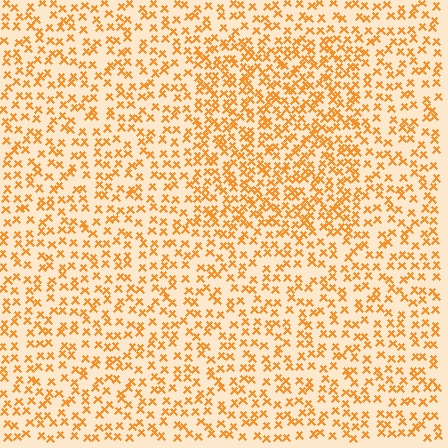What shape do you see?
I see a rectangle.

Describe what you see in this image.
The image contains small orange elements arranged at two different densities. A rectangle-shaped region is visible where the elements are more densely packed than the surrounding area.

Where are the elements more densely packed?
The elements are more densely packed inside the rectangle boundary.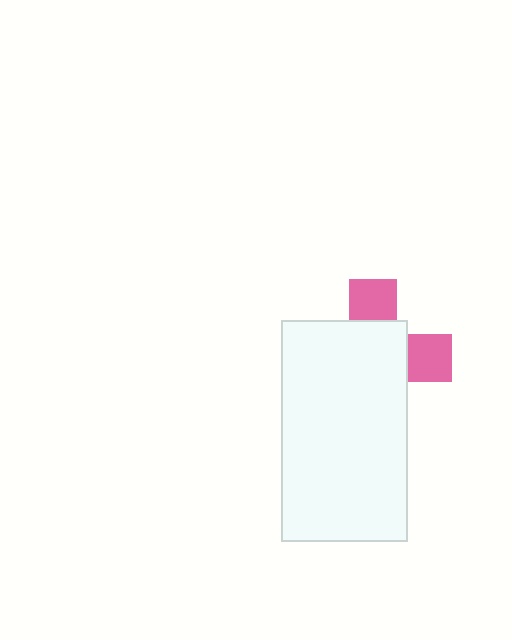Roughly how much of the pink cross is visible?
A small part of it is visible (roughly 31%).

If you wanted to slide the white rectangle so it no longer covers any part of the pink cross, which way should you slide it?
Slide it toward the lower-left — that is the most direct way to separate the two shapes.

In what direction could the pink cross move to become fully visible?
The pink cross could move toward the upper-right. That would shift it out from behind the white rectangle entirely.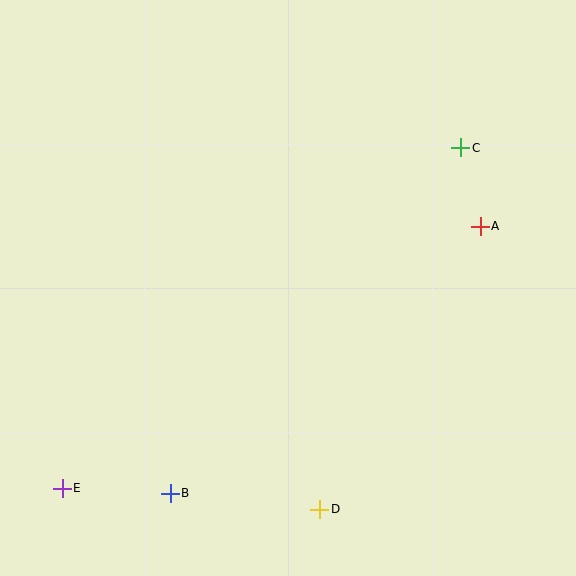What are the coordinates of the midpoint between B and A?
The midpoint between B and A is at (325, 360).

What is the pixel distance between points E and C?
The distance between E and C is 524 pixels.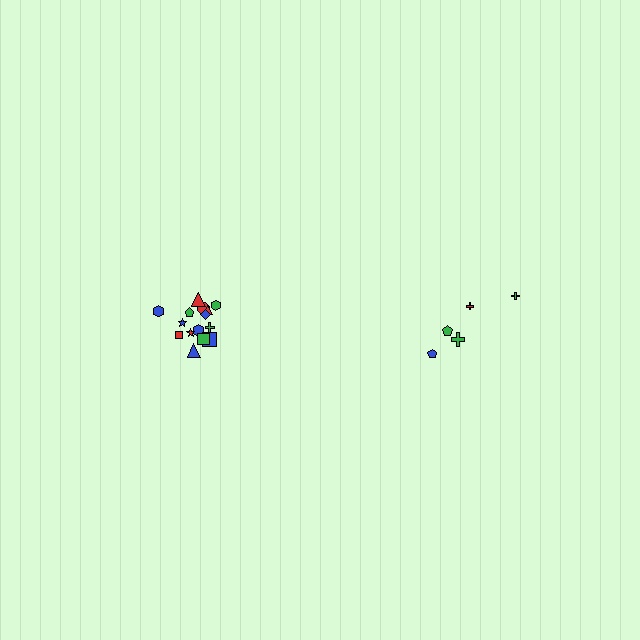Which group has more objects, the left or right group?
The left group.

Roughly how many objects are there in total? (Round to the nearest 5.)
Roughly 20 objects in total.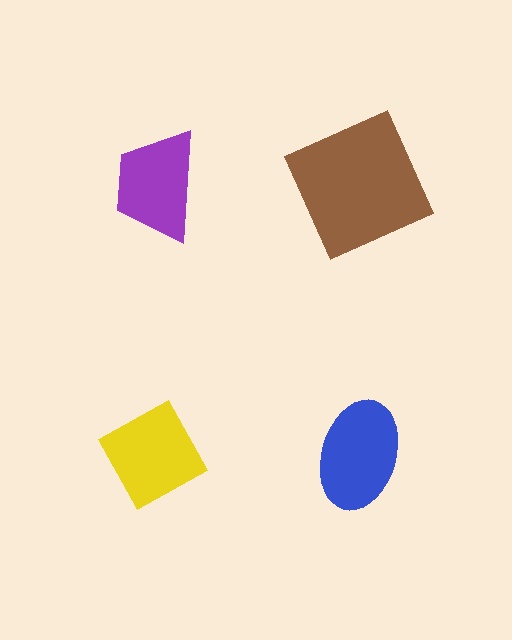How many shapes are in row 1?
2 shapes.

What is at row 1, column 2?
A brown square.